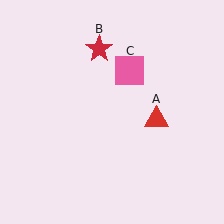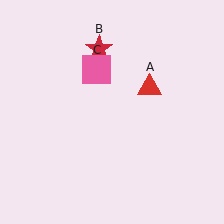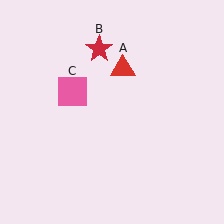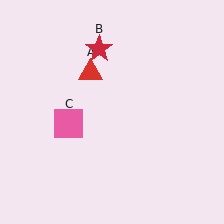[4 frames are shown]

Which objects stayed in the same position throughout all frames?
Red star (object B) remained stationary.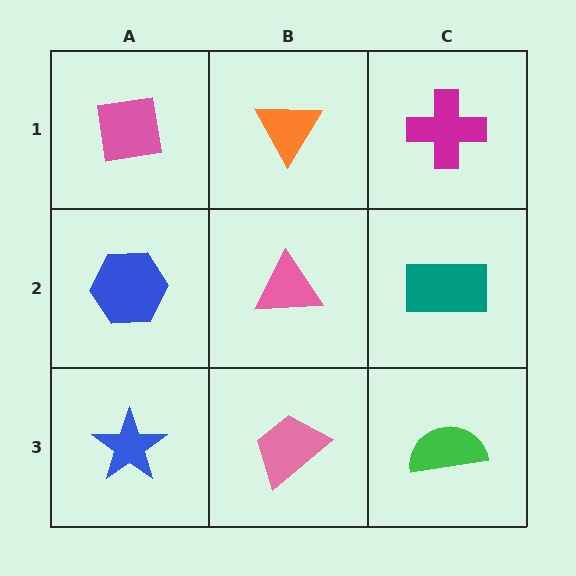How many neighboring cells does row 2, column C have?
3.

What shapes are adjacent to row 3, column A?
A blue hexagon (row 2, column A), a pink trapezoid (row 3, column B).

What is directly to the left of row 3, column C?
A pink trapezoid.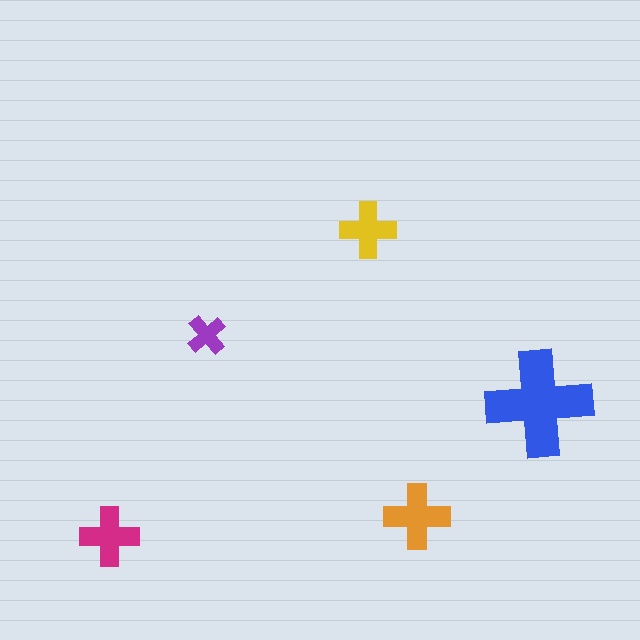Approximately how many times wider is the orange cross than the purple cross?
About 1.5 times wider.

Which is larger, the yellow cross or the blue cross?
The blue one.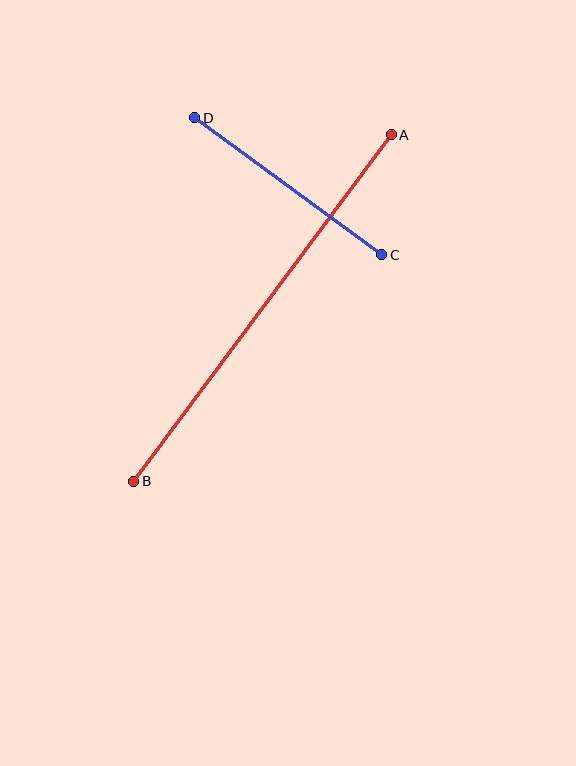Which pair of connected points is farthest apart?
Points A and B are farthest apart.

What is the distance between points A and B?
The distance is approximately 432 pixels.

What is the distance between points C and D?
The distance is approximately 232 pixels.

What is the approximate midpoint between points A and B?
The midpoint is at approximately (263, 308) pixels.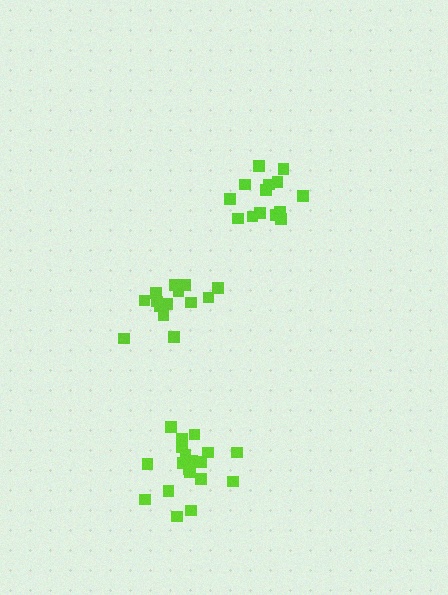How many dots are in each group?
Group 1: 14 dots, Group 2: 19 dots, Group 3: 14 dots (47 total).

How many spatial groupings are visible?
There are 3 spatial groupings.